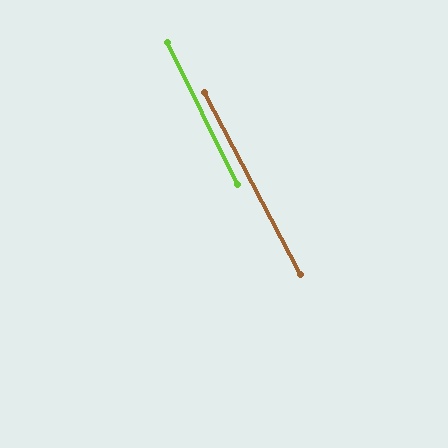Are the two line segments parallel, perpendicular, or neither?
Parallel — their directions differ by only 1.6°.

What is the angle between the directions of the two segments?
Approximately 2 degrees.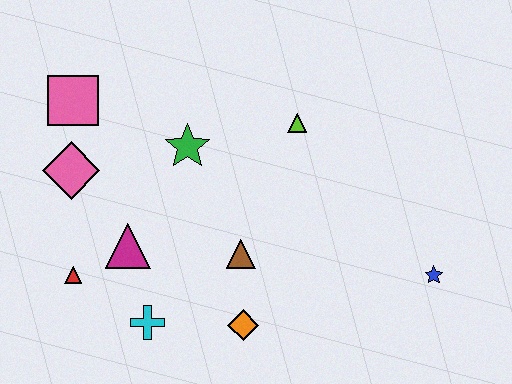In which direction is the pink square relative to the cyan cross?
The pink square is above the cyan cross.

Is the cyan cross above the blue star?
No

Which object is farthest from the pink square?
The blue star is farthest from the pink square.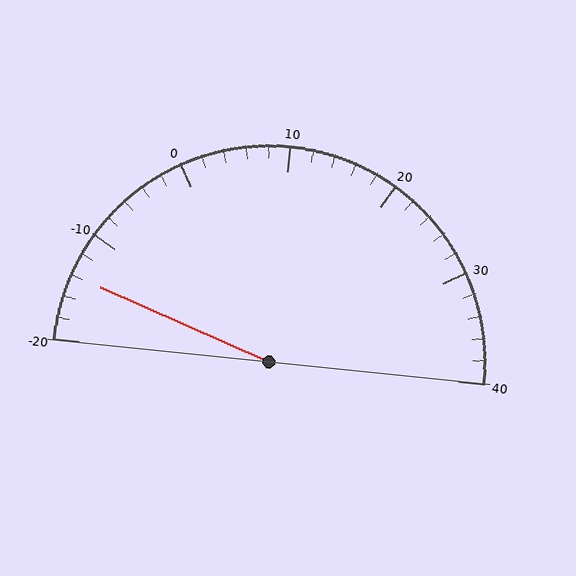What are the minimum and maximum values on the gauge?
The gauge ranges from -20 to 40.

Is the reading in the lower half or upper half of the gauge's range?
The reading is in the lower half of the range (-20 to 40).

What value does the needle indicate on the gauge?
The needle indicates approximately -14.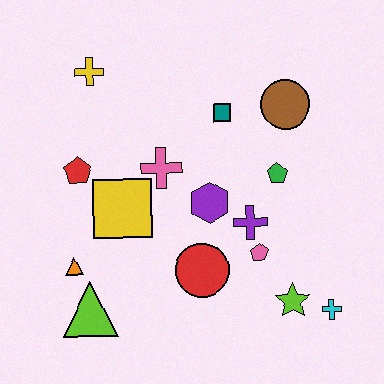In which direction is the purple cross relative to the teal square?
The purple cross is below the teal square.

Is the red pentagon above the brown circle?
No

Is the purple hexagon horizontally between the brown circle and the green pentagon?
No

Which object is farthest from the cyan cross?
The yellow cross is farthest from the cyan cross.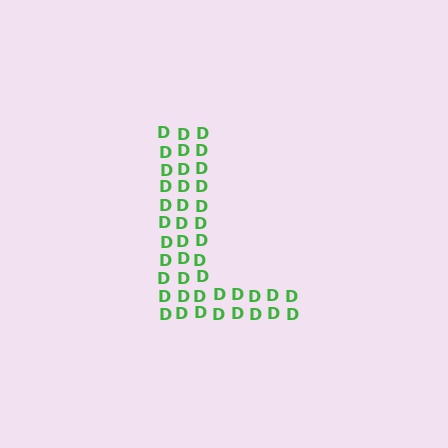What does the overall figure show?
The overall figure shows the letter L.